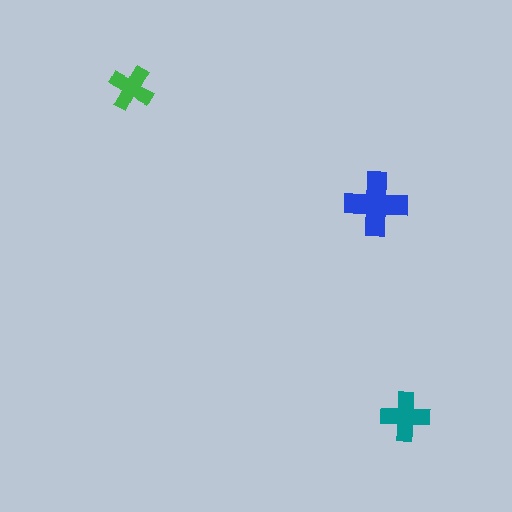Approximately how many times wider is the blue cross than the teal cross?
About 1.5 times wider.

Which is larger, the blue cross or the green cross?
The blue one.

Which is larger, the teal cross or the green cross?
The teal one.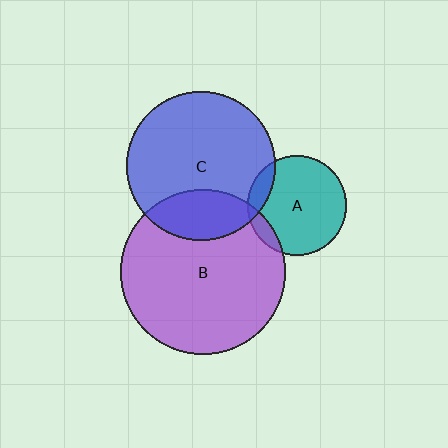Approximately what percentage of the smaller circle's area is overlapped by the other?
Approximately 10%.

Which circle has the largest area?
Circle B (purple).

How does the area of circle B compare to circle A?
Approximately 2.8 times.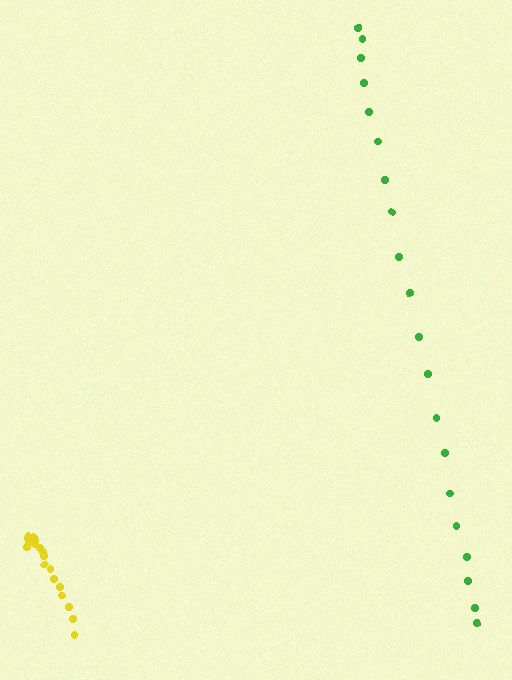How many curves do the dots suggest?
There are 2 distinct paths.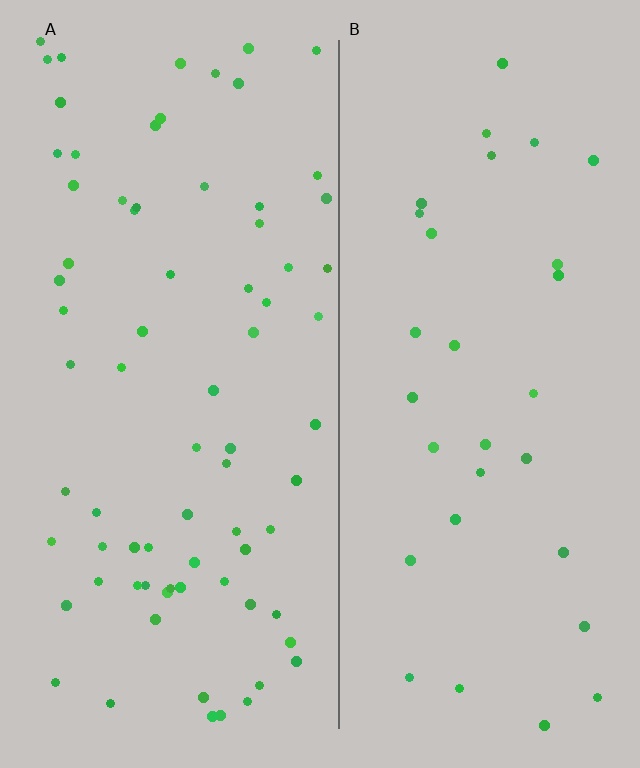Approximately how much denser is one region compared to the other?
Approximately 2.4× — region A over region B.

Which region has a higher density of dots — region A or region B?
A (the left).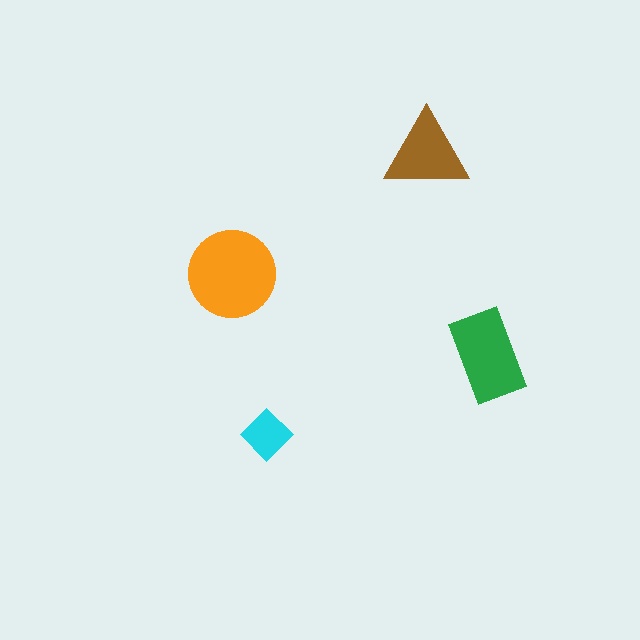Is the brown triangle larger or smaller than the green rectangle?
Smaller.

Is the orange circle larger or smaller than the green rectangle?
Larger.